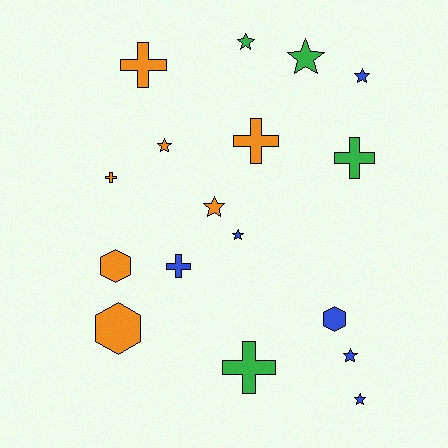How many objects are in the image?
There are 17 objects.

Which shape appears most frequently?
Star, with 8 objects.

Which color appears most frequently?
Orange, with 7 objects.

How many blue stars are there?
There are 4 blue stars.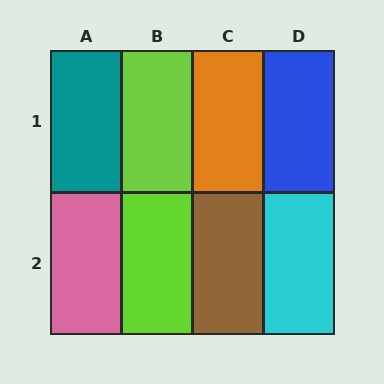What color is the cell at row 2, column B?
Lime.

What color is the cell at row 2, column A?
Pink.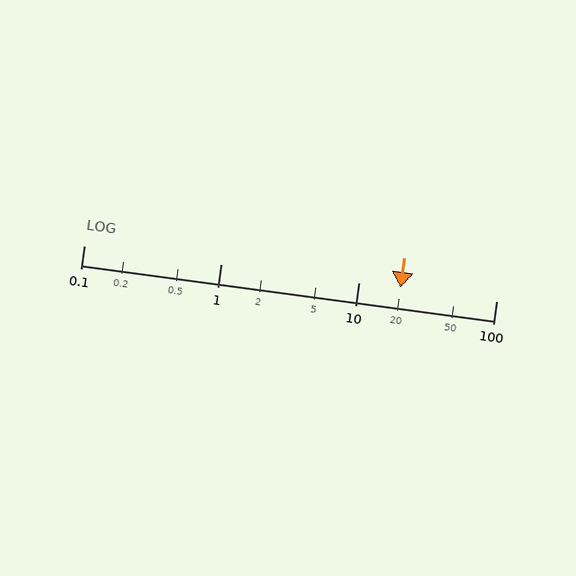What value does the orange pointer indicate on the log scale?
The pointer indicates approximately 20.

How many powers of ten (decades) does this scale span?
The scale spans 3 decades, from 0.1 to 100.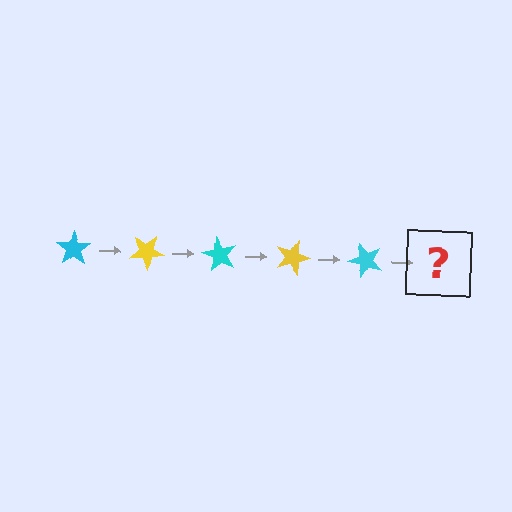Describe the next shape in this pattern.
It should be a yellow star, rotated 150 degrees from the start.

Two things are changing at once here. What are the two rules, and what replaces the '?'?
The two rules are that it rotates 30 degrees each step and the color cycles through cyan and yellow. The '?' should be a yellow star, rotated 150 degrees from the start.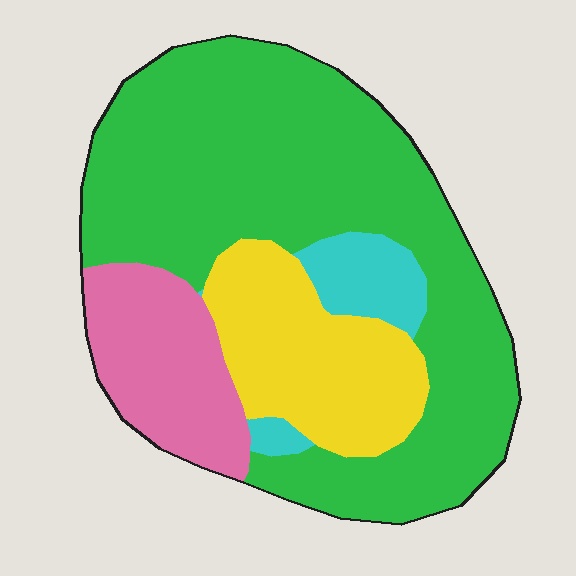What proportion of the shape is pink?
Pink takes up less than a quarter of the shape.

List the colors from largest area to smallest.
From largest to smallest: green, yellow, pink, cyan.